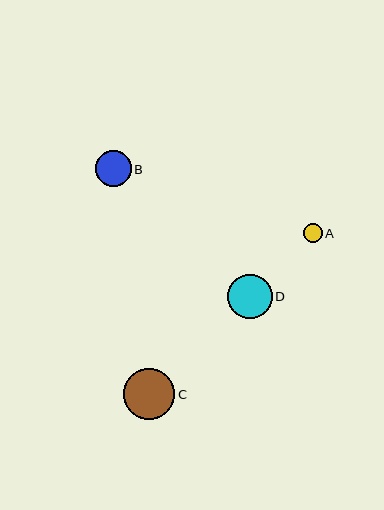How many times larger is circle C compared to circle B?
Circle C is approximately 1.4 times the size of circle B.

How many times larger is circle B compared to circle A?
Circle B is approximately 1.9 times the size of circle A.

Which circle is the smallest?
Circle A is the smallest with a size of approximately 19 pixels.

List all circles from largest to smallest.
From largest to smallest: C, D, B, A.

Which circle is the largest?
Circle C is the largest with a size of approximately 51 pixels.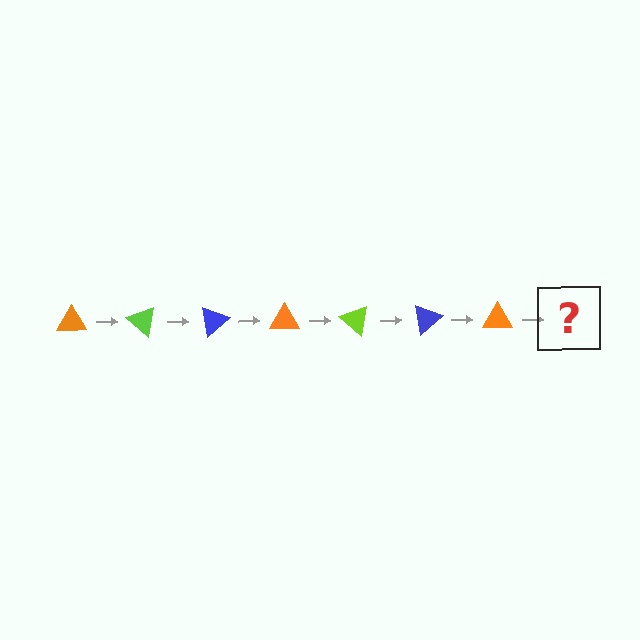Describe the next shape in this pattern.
It should be a lime triangle, rotated 280 degrees from the start.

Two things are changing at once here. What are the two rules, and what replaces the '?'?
The two rules are that it rotates 40 degrees each step and the color cycles through orange, lime, and blue. The '?' should be a lime triangle, rotated 280 degrees from the start.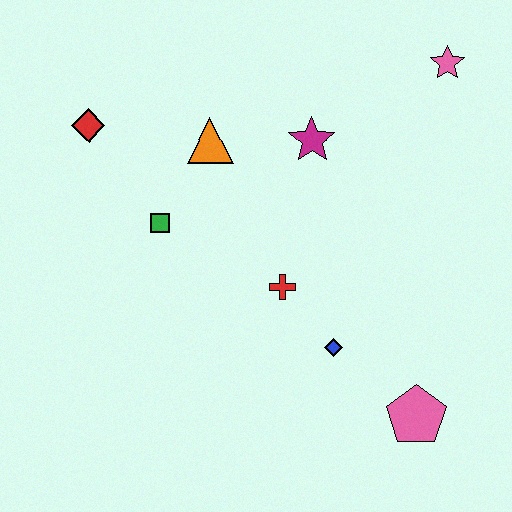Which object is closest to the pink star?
The magenta star is closest to the pink star.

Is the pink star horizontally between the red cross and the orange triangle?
No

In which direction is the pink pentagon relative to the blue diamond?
The pink pentagon is to the right of the blue diamond.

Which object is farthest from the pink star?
The red diamond is farthest from the pink star.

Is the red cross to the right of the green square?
Yes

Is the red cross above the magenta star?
No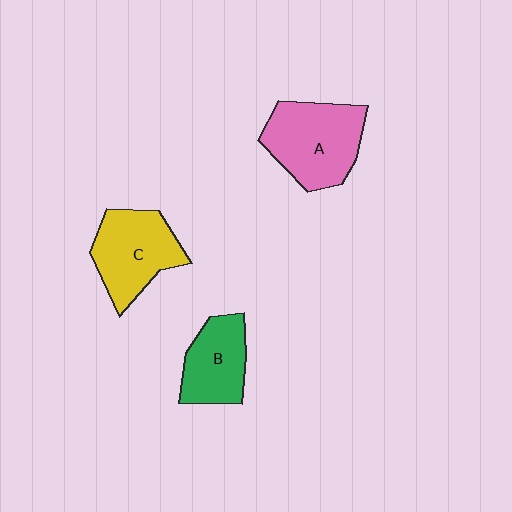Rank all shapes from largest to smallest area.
From largest to smallest: A (pink), C (yellow), B (green).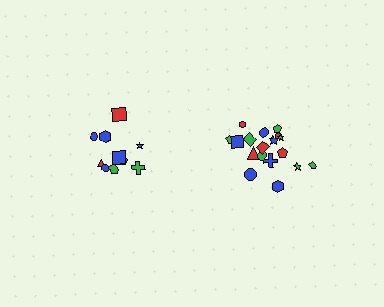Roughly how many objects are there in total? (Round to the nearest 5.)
Roughly 30 objects in total.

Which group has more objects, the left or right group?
The right group.